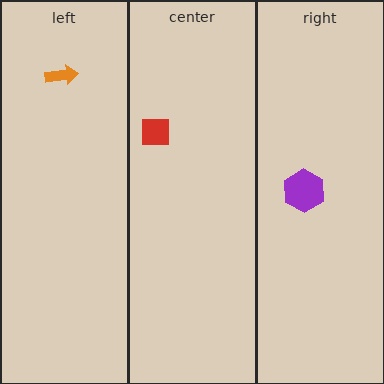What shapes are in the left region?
The orange arrow.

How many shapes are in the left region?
1.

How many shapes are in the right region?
1.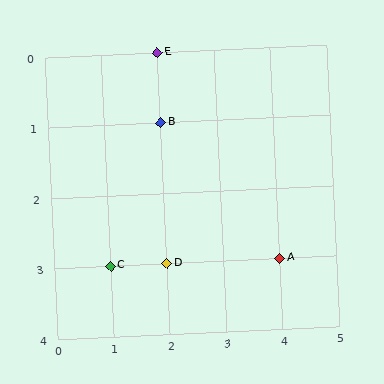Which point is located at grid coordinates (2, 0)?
Point E is at (2, 0).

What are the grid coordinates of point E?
Point E is at grid coordinates (2, 0).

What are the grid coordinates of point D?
Point D is at grid coordinates (2, 3).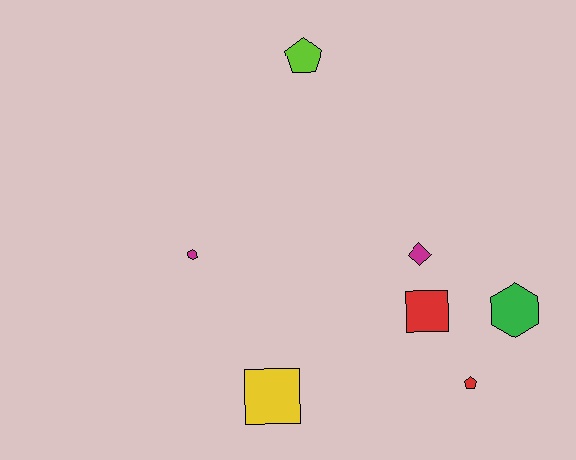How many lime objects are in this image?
There is 1 lime object.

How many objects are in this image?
There are 7 objects.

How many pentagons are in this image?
There are 2 pentagons.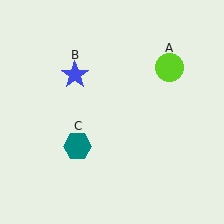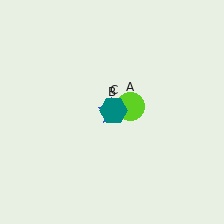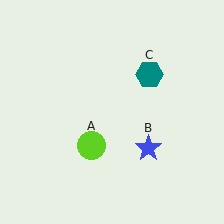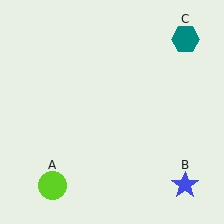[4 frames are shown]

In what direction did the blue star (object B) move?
The blue star (object B) moved down and to the right.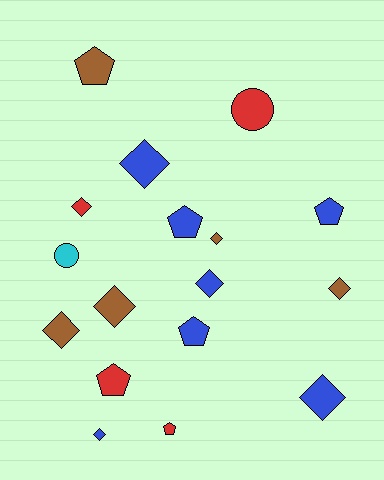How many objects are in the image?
There are 17 objects.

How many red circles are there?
There is 1 red circle.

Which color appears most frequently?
Blue, with 7 objects.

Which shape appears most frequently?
Diamond, with 9 objects.